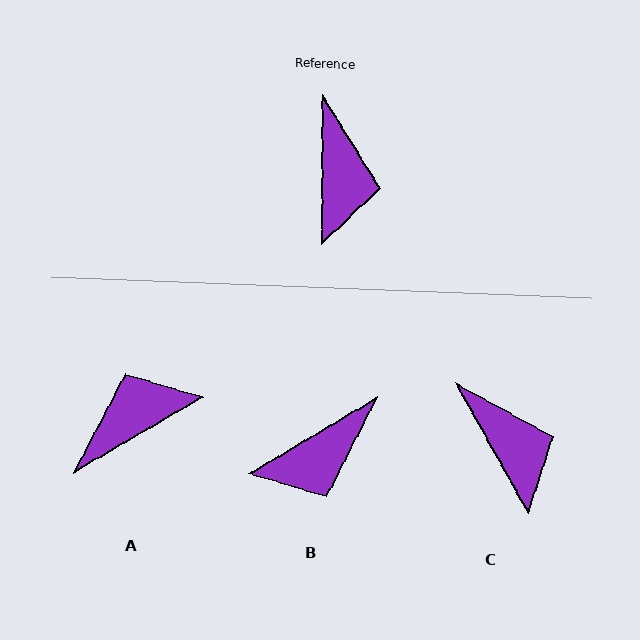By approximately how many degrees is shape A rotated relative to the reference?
Approximately 121 degrees counter-clockwise.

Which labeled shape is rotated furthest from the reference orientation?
A, about 121 degrees away.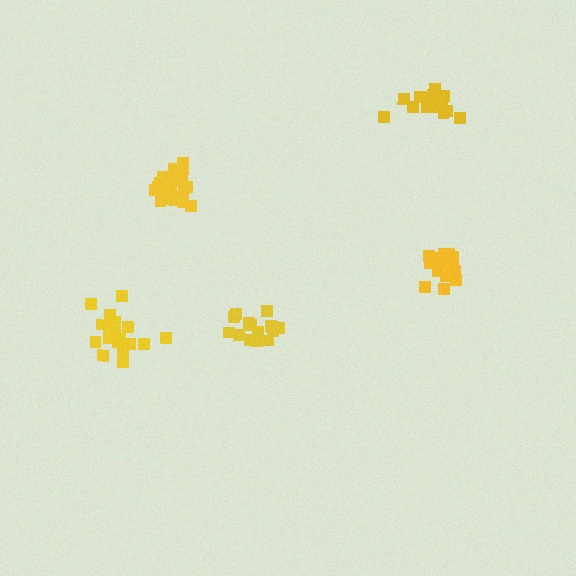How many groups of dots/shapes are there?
There are 5 groups.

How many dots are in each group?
Group 1: 16 dots, Group 2: 21 dots, Group 3: 16 dots, Group 4: 19 dots, Group 5: 21 dots (93 total).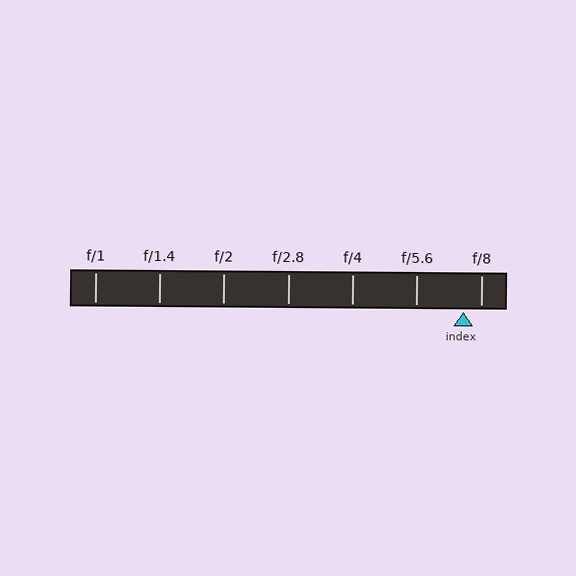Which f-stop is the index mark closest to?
The index mark is closest to f/8.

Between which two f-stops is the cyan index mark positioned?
The index mark is between f/5.6 and f/8.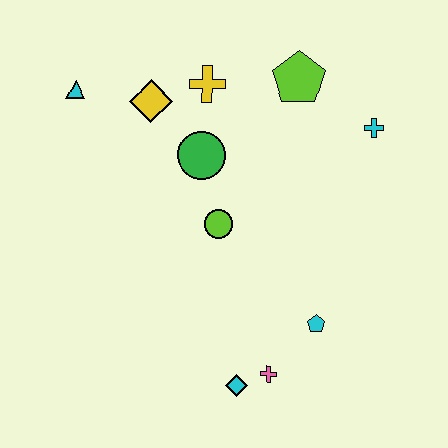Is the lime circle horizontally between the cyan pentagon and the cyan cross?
No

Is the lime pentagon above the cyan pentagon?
Yes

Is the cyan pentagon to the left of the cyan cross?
Yes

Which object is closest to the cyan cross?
The lime pentagon is closest to the cyan cross.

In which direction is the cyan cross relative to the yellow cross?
The cyan cross is to the right of the yellow cross.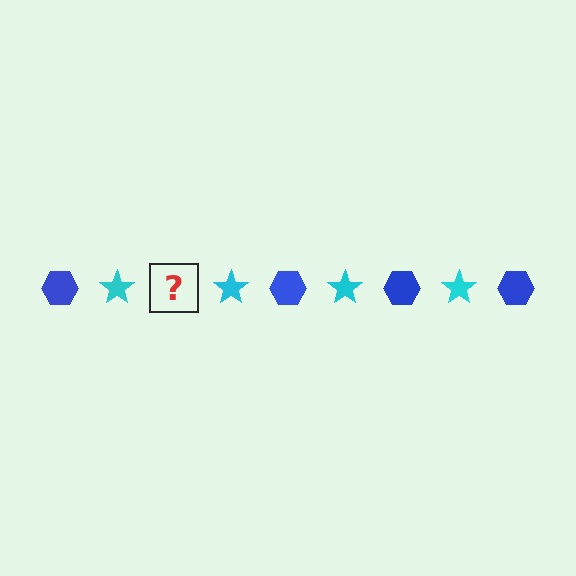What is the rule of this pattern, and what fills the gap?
The rule is that the pattern alternates between blue hexagon and cyan star. The gap should be filled with a blue hexagon.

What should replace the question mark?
The question mark should be replaced with a blue hexagon.